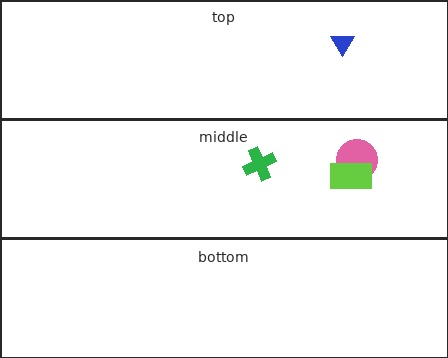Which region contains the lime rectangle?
The middle region.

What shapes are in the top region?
The blue triangle.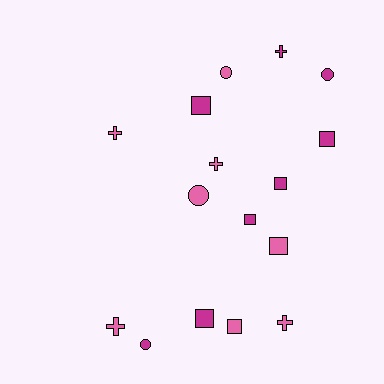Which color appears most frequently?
Magenta, with 8 objects.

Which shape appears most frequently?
Square, with 7 objects.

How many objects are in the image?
There are 16 objects.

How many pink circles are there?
There are 2 pink circles.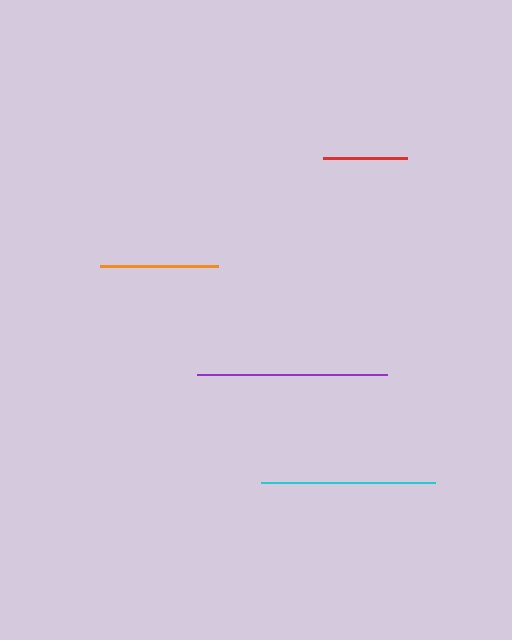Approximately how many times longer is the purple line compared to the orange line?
The purple line is approximately 1.6 times the length of the orange line.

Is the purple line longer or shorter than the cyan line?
The purple line is longer than the cyan line.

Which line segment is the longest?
The purple line is the longest at approximately 190 pixels.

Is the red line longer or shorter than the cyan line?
The cyan line is longer than the red line.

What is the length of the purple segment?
The purple segment is approximately 190 pixels long.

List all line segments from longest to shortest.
From longest to shortest: purple, cyan, orange, red.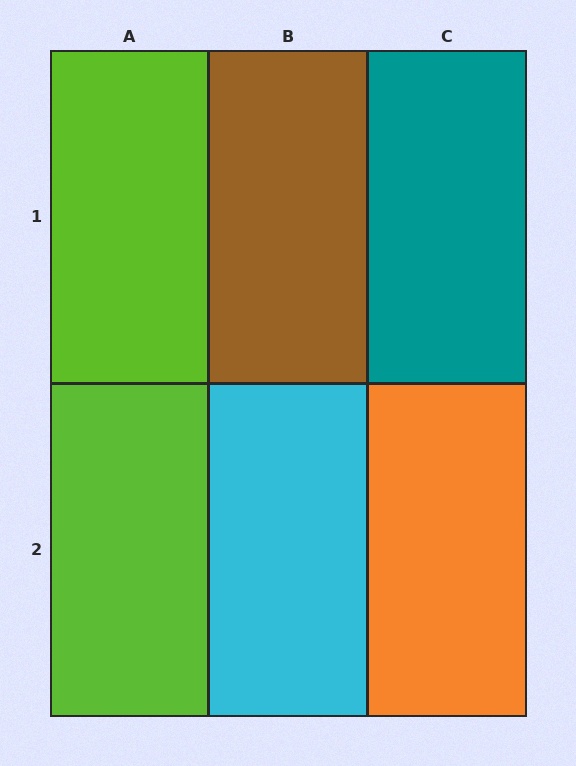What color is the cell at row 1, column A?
Lime.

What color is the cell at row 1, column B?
Brown.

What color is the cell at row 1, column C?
Teal.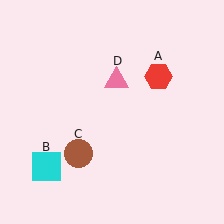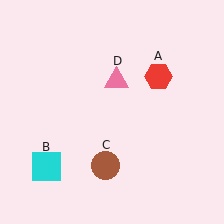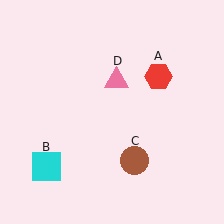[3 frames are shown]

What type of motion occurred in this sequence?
The brown circle (object C) rotated counterclockwise around the center of the scene.